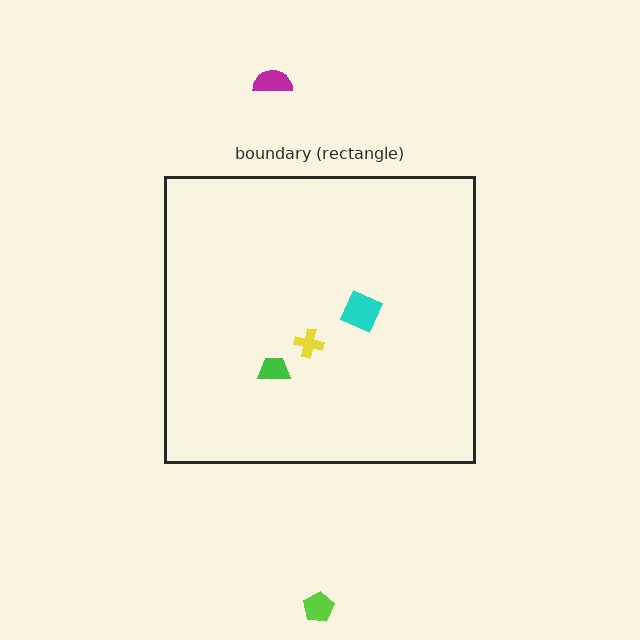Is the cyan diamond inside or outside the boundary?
Inside.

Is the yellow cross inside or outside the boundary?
Inside.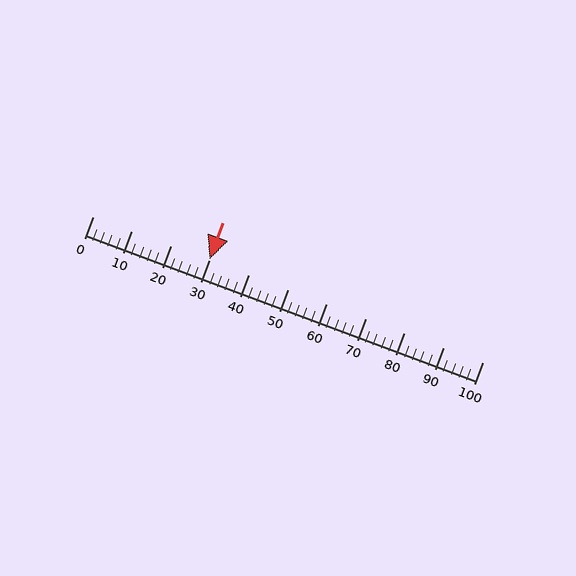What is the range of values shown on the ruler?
The ruler shows values from 0 to 100.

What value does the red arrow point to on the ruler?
The red arrow points to approximately 30.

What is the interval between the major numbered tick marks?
The major tick marks are spaced 10 units apart.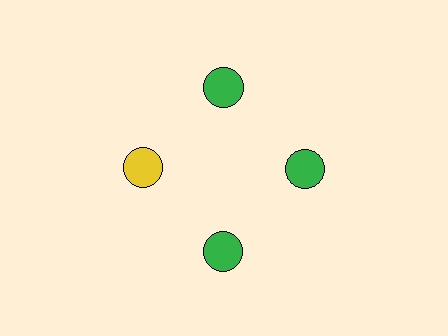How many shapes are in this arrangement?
There are 4 shapes arranged in a ring pattern.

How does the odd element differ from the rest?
It has a different color: yellow instead of green.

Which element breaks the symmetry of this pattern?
The yellow circle at roughly the 9 o'clock position breaks the symmetry. All other shapes are green circles.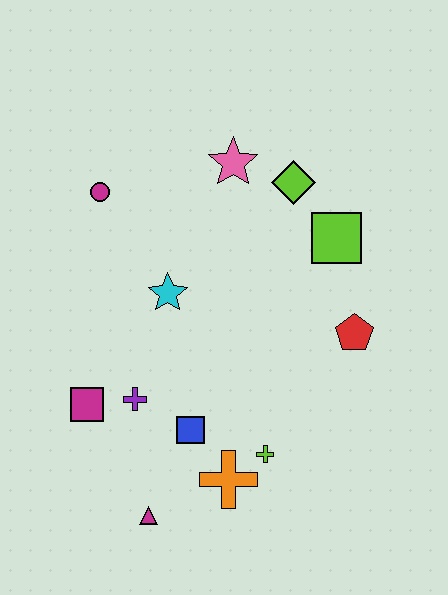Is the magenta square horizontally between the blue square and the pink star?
No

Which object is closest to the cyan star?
The purple cross is closest to the cyan star.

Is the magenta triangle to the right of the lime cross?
No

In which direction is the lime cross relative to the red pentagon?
The lime cross is below the red pentagon.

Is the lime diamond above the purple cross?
Yes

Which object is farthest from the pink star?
The magenta triangle is farthest from the pink star.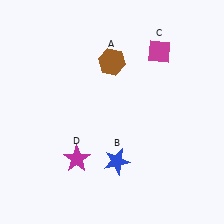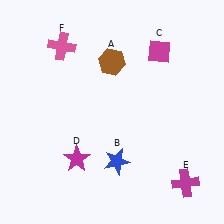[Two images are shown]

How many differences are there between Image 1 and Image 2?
There are 2 differences between the two images.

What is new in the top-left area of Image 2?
A pink cross (F) was added in the top-left area of Image 2.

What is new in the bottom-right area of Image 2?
A magenta cross (E) was added in the bottom-right area of Image 2.